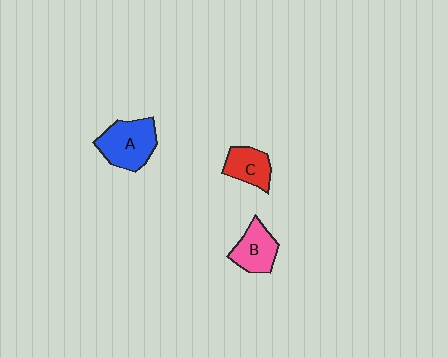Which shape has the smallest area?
Shape C (red).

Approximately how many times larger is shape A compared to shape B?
Approximately 1.4 times.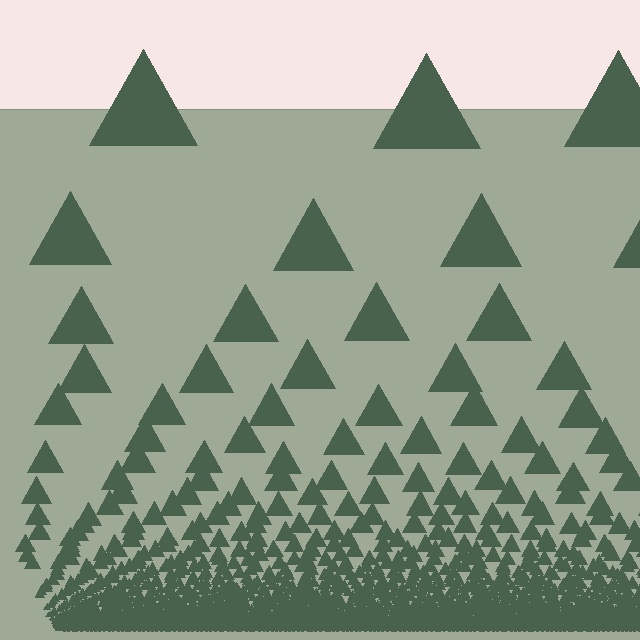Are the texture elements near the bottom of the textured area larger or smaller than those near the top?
Smaller. The gradient is inverted — elements near the bottom are smaller and denser.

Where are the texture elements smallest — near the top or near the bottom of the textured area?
Near the bottom.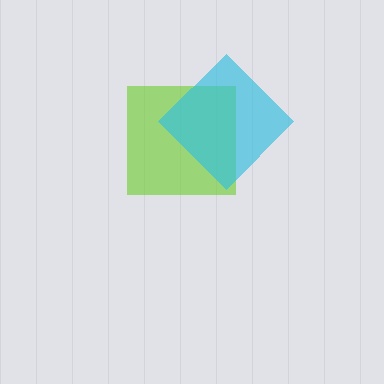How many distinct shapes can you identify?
There are 2 distinct shapes: a lime square, a cyan diamond.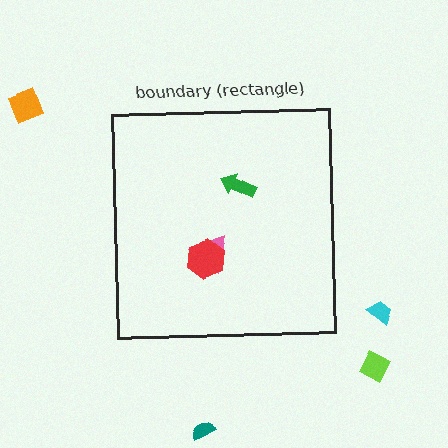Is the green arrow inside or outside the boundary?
Inside.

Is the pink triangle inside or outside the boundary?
Inside.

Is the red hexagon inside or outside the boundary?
Inside.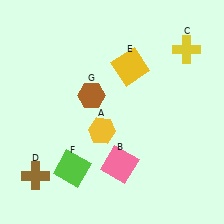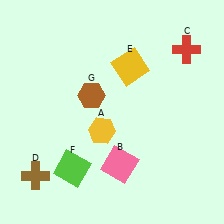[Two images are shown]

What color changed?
The cross (C) changed from yellow in Image 1 to red in Image 2.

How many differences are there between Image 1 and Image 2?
There is 1 difference between the two images.